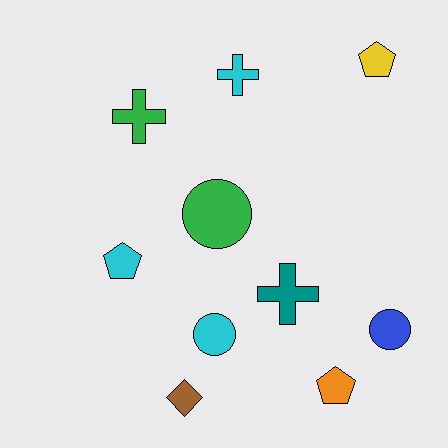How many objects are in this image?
There are 10 objects.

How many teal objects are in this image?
There is 1 teal object.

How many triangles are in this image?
There are no triangles.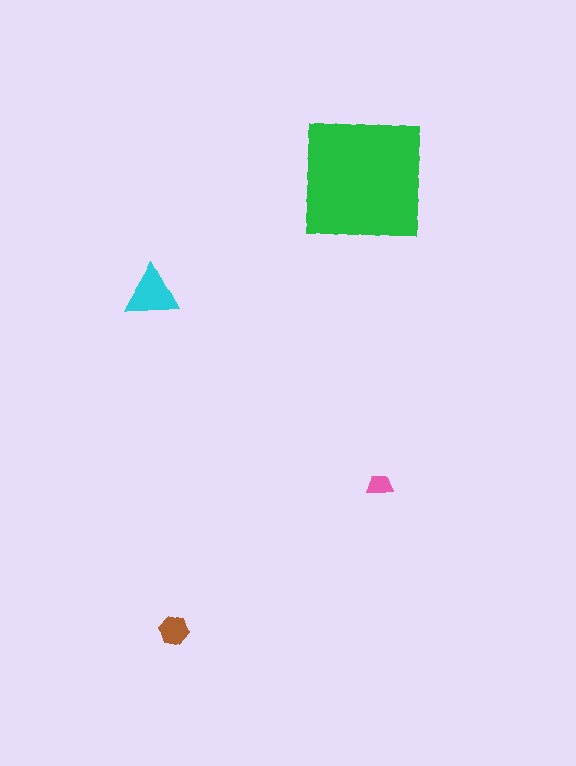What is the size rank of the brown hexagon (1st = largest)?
3rd.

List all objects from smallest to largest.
The pink trapezoid, the brown hexagon, the cyan triangle, the green square.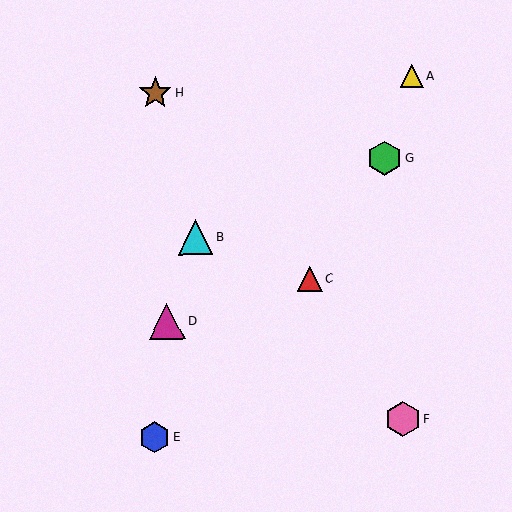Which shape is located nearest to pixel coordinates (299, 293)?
The red triangle (labeled C) at (310, 279) is nearest to that location.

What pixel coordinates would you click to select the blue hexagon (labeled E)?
Click at (155, 437) to select the blue hexagon E.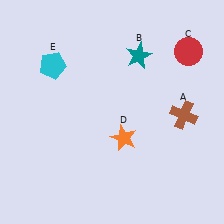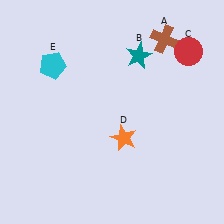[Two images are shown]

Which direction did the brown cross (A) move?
The brown cross (A) moved up.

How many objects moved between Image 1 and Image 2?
1 object moved between the two images.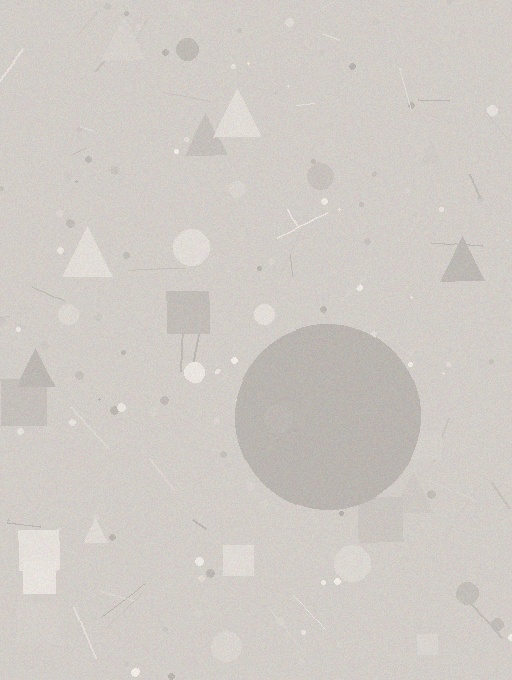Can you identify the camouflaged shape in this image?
The camouflaged shape is a circle.